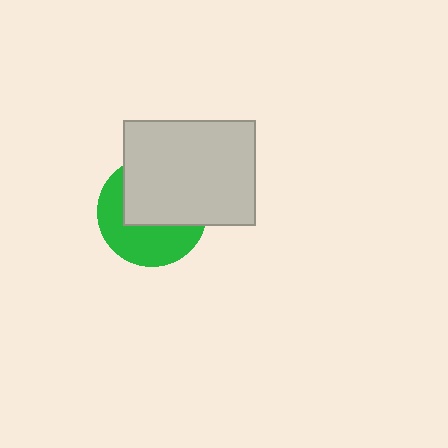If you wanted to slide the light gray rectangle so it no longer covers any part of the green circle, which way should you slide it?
Slide it toward the upper-right — that is the most direct way to separate the two shapes.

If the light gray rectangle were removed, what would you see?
You would see the complete green circle.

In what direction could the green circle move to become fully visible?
The green circle could move toward the lower-left. That would shift it out from behind the light gray rectangle entirely.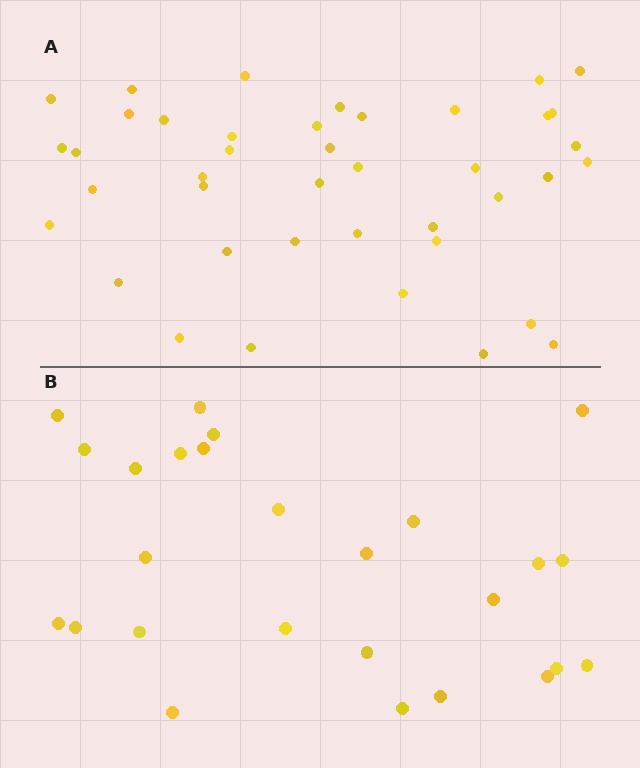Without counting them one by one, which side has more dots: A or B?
Region A (the top region) has more dots.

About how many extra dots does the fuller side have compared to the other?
Region A has approximately 15 more dots than region B.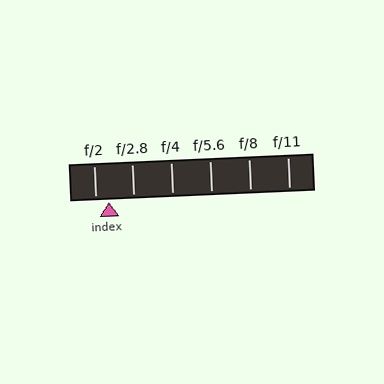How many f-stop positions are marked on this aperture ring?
There are 6 f-stop positions marked.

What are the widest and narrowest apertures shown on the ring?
The widest aperture shown is f/2 and the narrowest is f/11.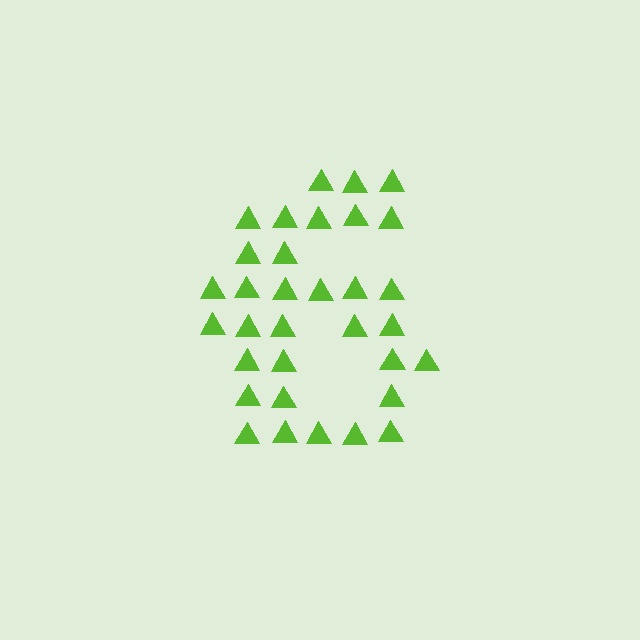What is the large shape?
The large shape is the digit 6.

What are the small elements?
The small elements are triangles.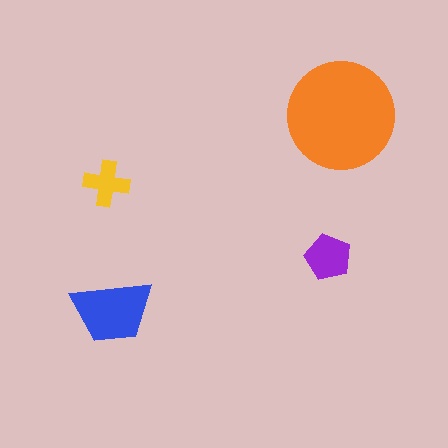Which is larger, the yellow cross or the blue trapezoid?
The blue trapezoid.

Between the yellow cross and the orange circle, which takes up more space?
The orange circle.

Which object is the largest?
The orange circle.